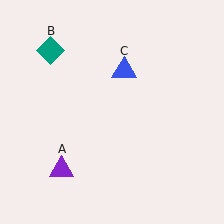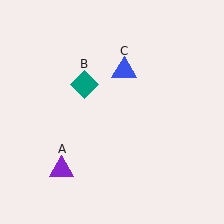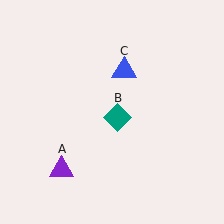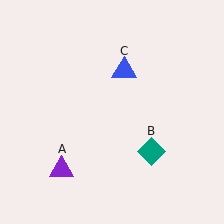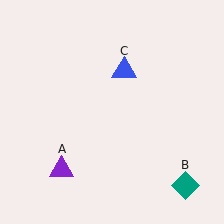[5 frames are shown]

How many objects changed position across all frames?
1 object changed position: teal diamond (object B).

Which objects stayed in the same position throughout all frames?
Purple triangle (object A) and blue triangle (object C) remained stationary.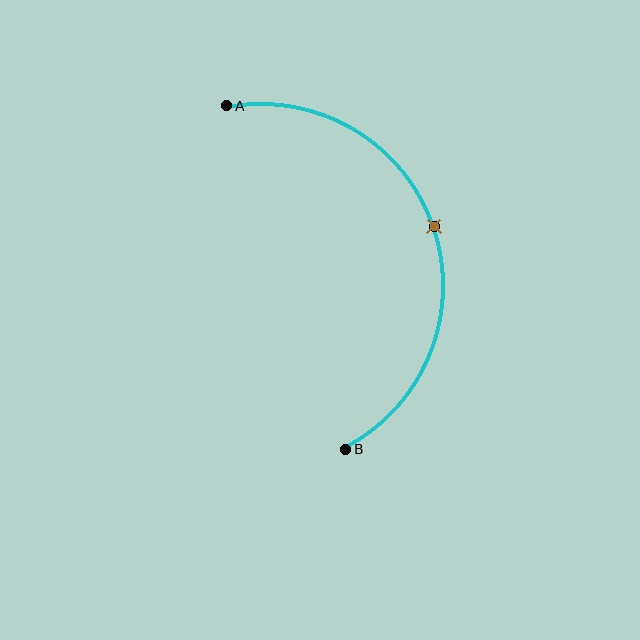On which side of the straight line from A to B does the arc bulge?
The arc bulges to the right of the straight line connecting A and B.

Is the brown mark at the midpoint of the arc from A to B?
Yes. The brown mark lies on the arc at equal arc-length from both A and B — it is the arc midpoint.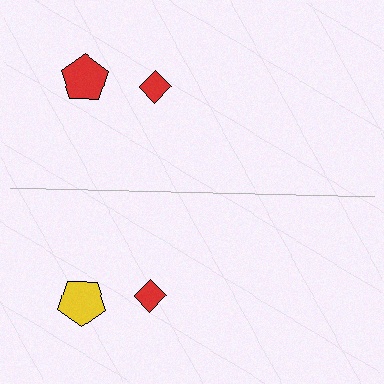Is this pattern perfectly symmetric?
No, the pattern is not perfectly symmetric. The yellow pentagon on the bottom side breaks the symmetry — its mirror counterpart is red.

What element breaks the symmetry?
The yellow pentagon on the bottom side breaks the symmetry — its mirror counterpart is red.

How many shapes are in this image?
There are 4 shapes in this image.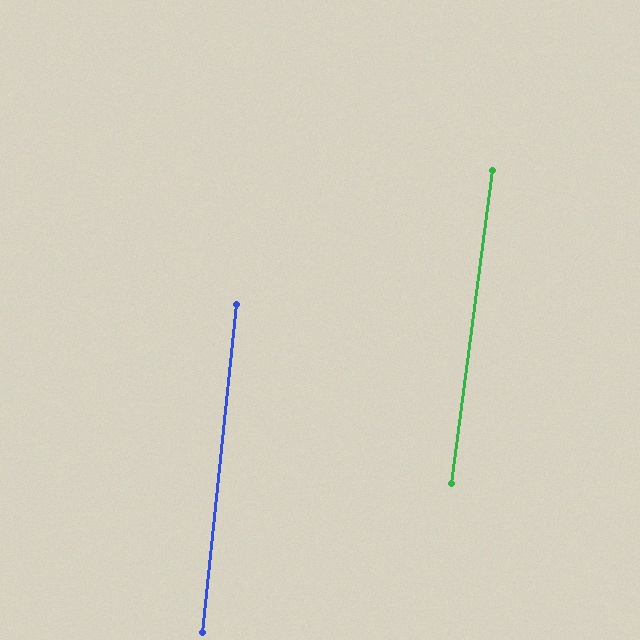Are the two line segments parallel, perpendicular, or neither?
Parallel — their directions differ by only 1.5°.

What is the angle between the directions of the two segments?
Approximately 1 degree.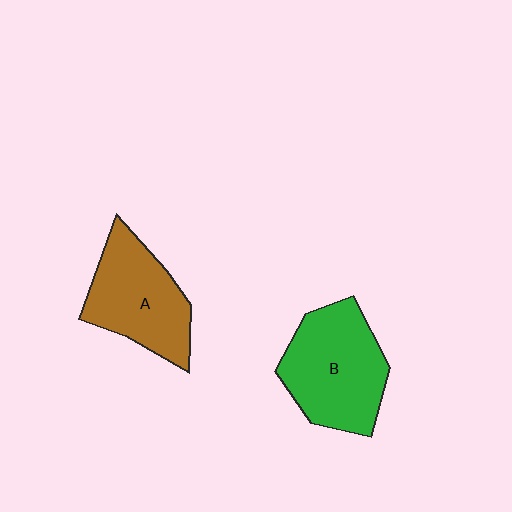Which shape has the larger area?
Shape B (green).